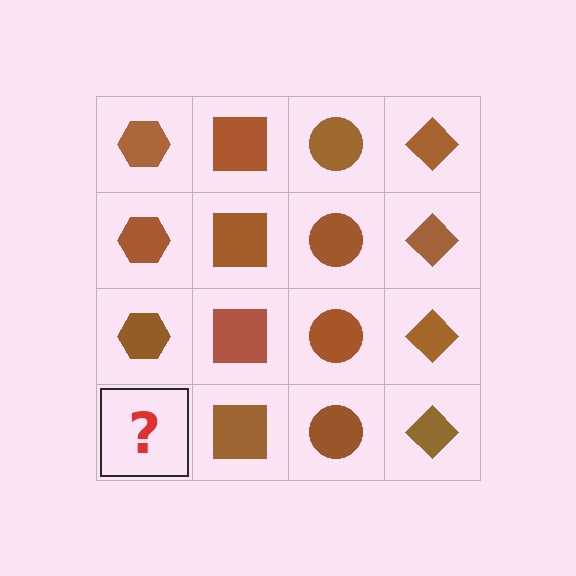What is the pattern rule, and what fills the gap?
The rule is that each column has a consistent shape. The gap should be filled with a brown hexagon.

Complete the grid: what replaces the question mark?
The question mark should be replaced with a brown hexagon.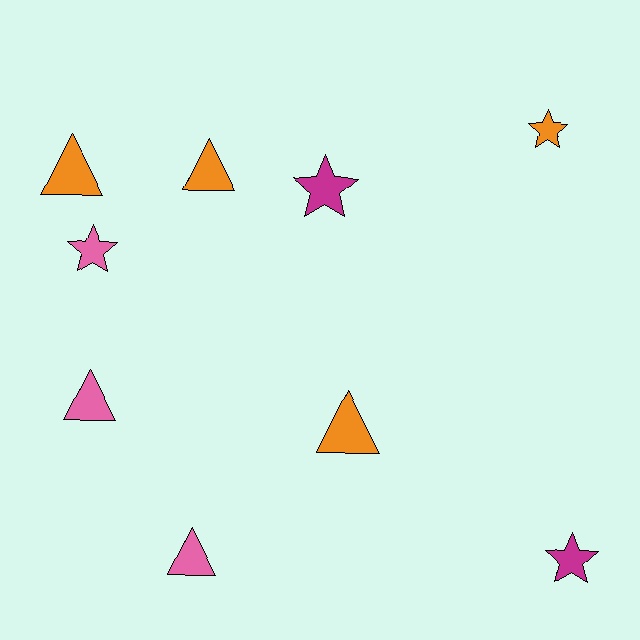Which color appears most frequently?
Orange, with 4 objects.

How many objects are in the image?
There are 9 objects.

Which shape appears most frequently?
Triangle, with 5 objects.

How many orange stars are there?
There is 1 orange star.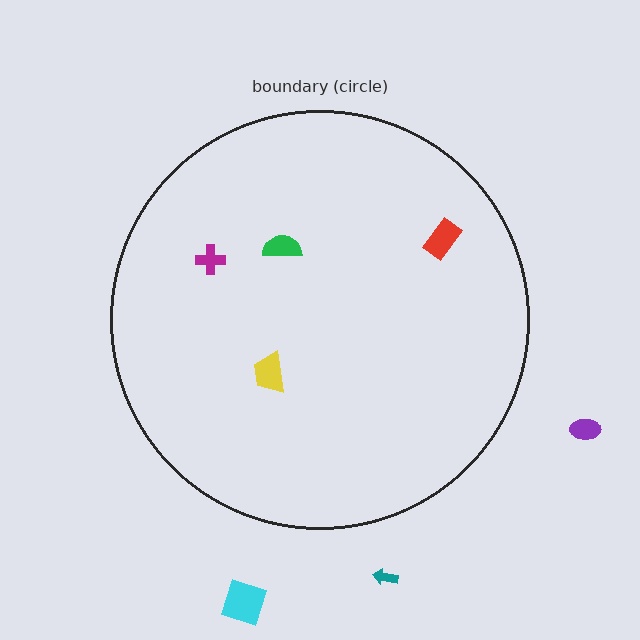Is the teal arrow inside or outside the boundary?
Outside.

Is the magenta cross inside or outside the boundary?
Inside.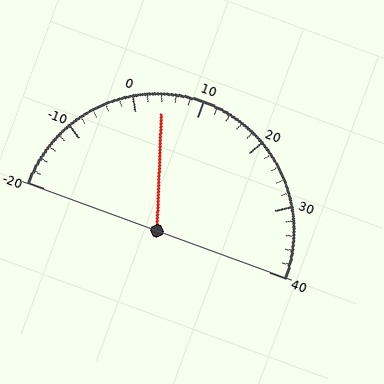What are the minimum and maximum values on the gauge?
The gauge ranges from -20 to 40.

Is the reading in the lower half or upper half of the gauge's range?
The reading is in the lower half of the range (-20 to 40).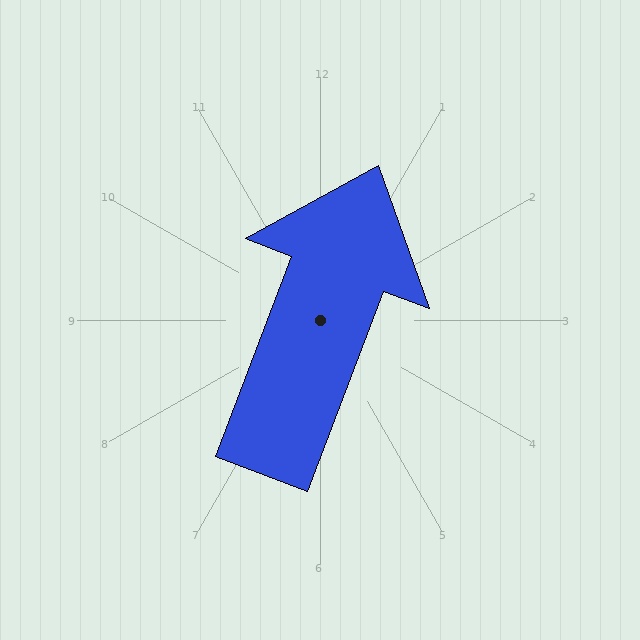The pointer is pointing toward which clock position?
Roughly 1 o'clock.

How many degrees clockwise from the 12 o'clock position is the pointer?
Approximately 21 degrees.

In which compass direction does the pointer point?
North.